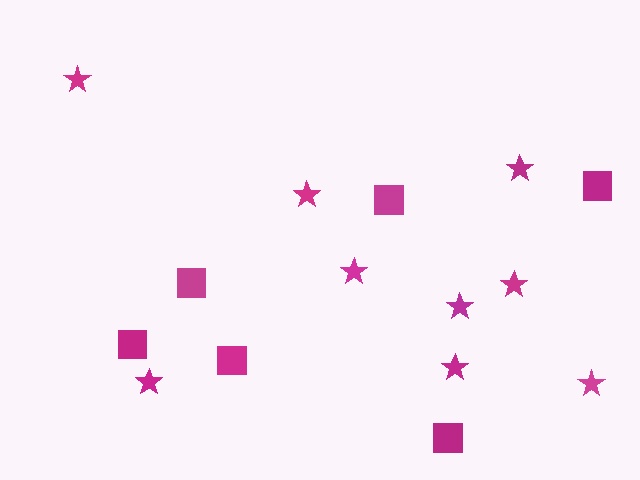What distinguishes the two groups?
There are 2 groups: one group of stars (9) and one group of squares (6).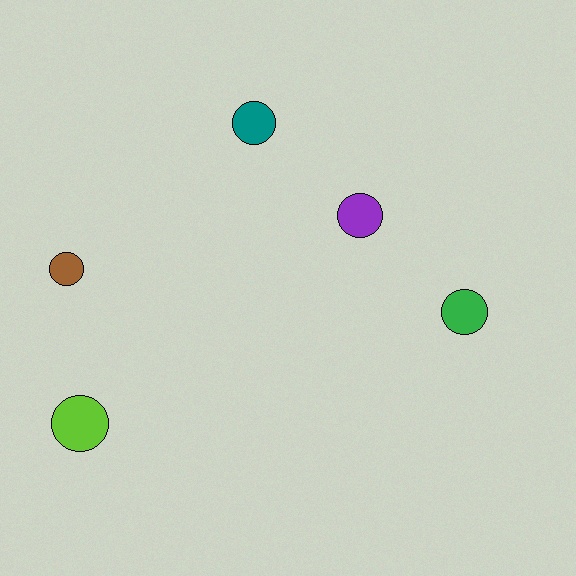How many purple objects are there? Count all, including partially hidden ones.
There is 1 purple object.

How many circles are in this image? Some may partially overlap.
There are 5 circles.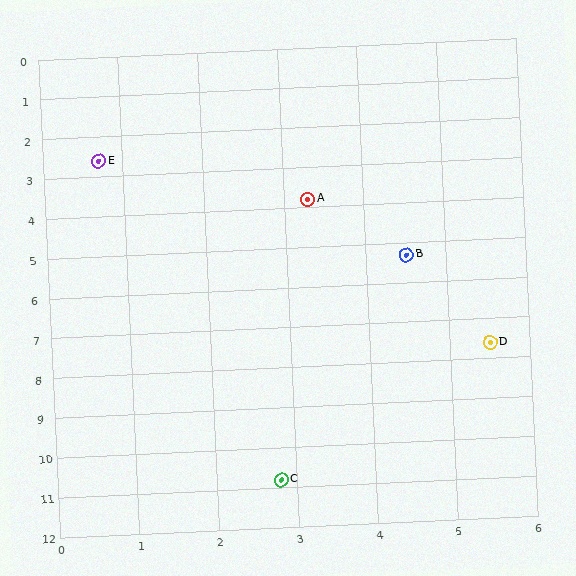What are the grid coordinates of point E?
Point E is at approximately (0.7, 2.6).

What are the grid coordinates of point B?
Point B is at approximately (4.5, 5.3).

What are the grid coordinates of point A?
Point A is at approximately (3.3, 3.8).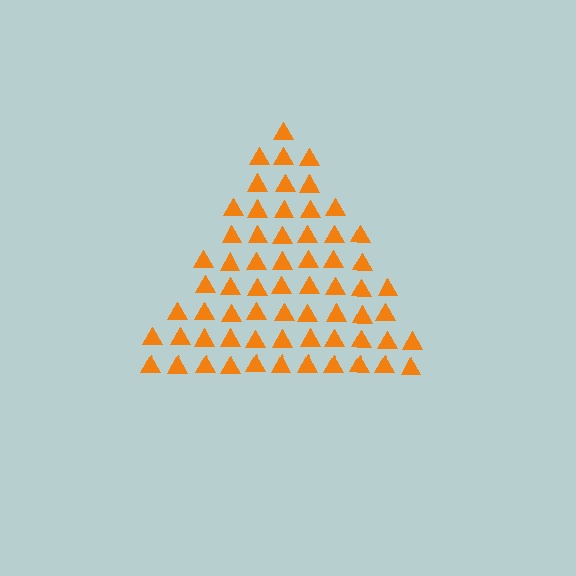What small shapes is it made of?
It is made of small triangles.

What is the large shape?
The large shape is a triangle.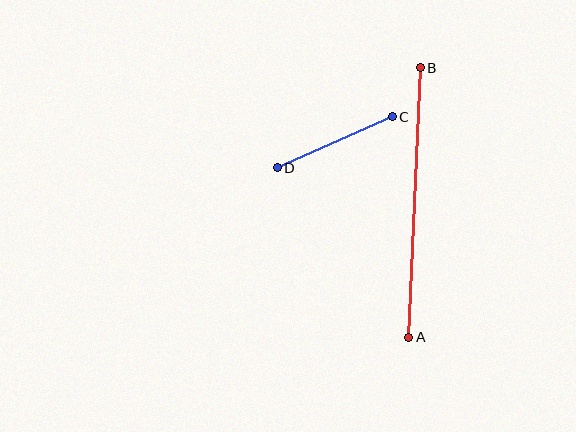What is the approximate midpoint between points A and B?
The midpoint is at approximately (415, 202) pixels.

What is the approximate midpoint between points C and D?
The midpoint is at approximately (335, 142) pixels.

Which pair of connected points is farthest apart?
Points A and B are farthest apart.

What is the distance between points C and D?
The distance is approximately 126 pixels.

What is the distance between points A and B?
The distance is approximately 270 pixels.